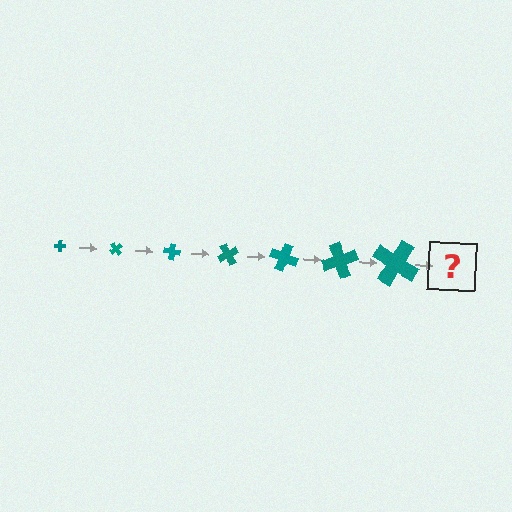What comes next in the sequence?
The next element should be a cross, larger than the previous one and rotated 350 degrees from the start.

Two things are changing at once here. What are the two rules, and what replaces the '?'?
The two rules are that the cross grows larger each step and it rotates 50 degrees each step. The '?' should be a cross, larger than the previous one and rotated 350 degrees from the start.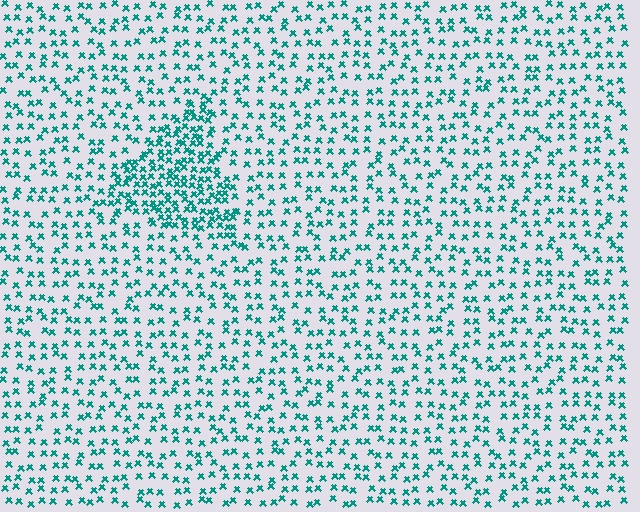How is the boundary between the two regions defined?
The boundary is defined by a change in element density (approximately 2.2x ratio). All elements are the same color, size, and shape.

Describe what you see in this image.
The image contains small teal elements arranged at two different densities. A triangle-shaped region is visible where the elements are more densely packed than the surrounding area.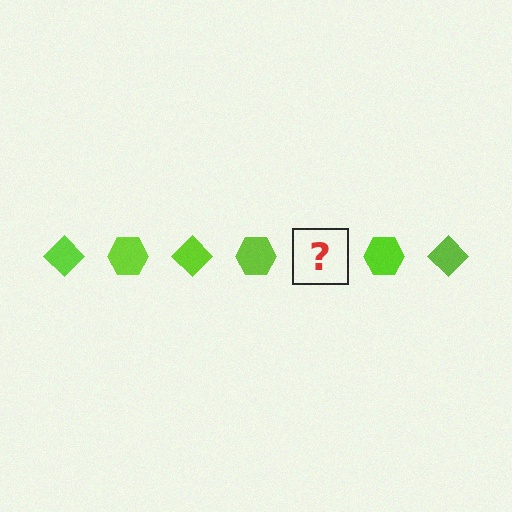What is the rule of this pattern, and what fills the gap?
The rule is that the pattern cycles through diamond, hexagon shapes in lime. The gap should be filled with a lime diamond.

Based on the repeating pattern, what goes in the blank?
The blank should be a lime diamond.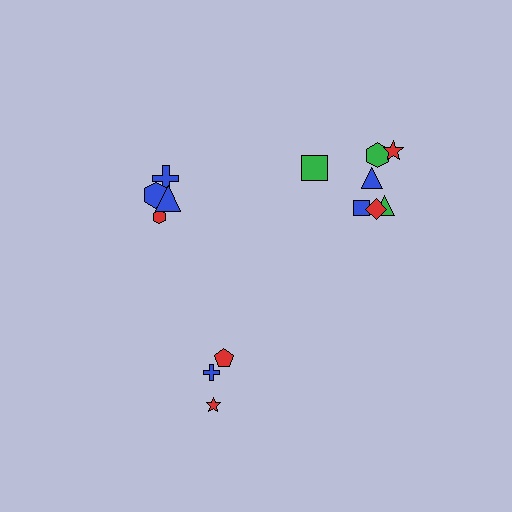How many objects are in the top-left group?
There are 4 objects.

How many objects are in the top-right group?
There are 7 objects.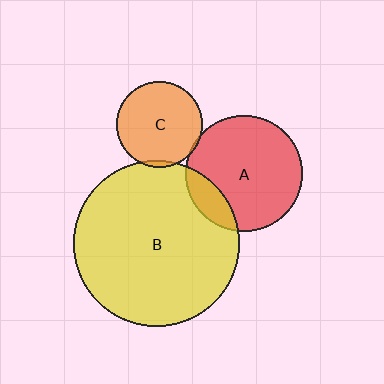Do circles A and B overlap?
Yes.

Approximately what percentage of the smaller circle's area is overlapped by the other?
Approximately 15%.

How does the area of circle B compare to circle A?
Approximately 2.0 times.